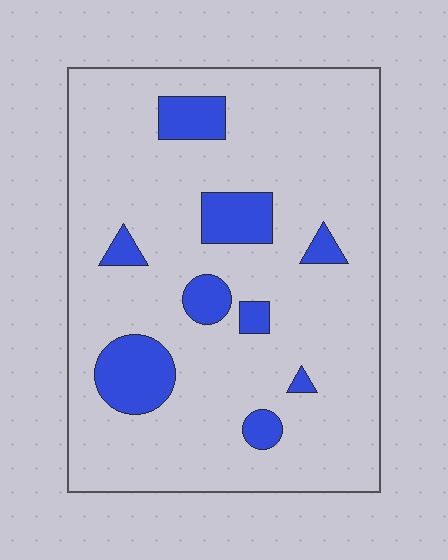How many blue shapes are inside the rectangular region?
9.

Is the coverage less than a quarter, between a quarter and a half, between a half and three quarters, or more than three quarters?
Less than a quarter.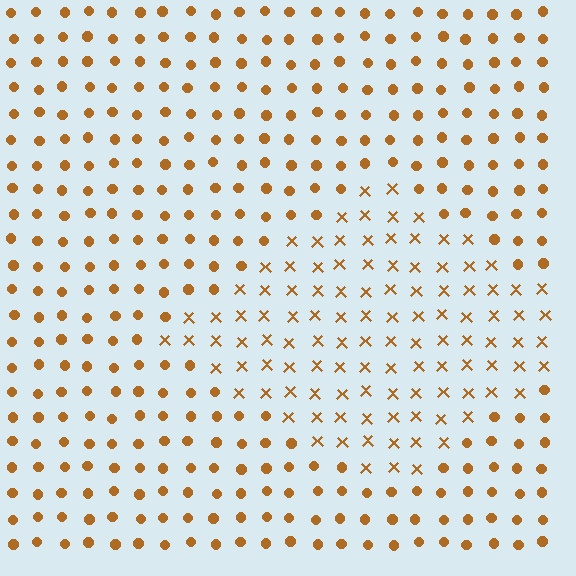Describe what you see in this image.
The image is filled with small brown elements arranged in a uniform grid. A diamond-shaped region contains X marks, while the surrounding area contains circles. The boundary is defined purely by the change in element shape.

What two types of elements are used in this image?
The image uses X marks inside the diamond region and circles outside it.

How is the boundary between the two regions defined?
The boundary is defined by a change in element shape: X marks inside vs. circles outside. All elements share the same color and spacing.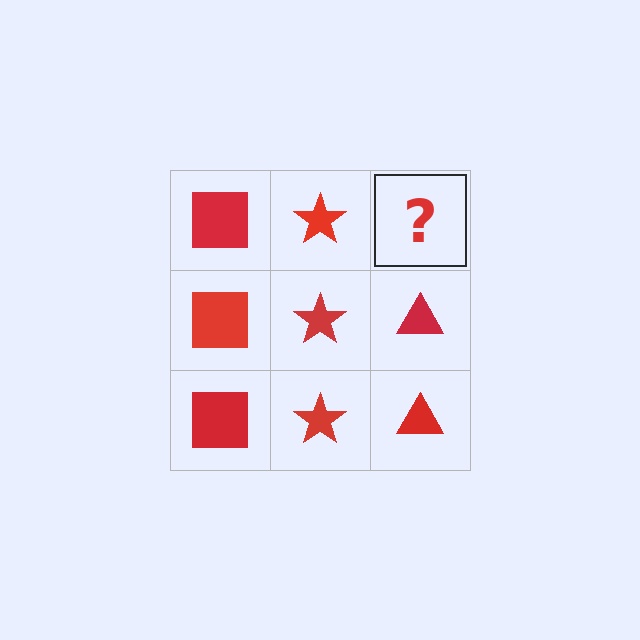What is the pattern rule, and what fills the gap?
The rule is that each column has a consistent shape. The gap should be filled with a red triangle.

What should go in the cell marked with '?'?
The missing cell should contain a red triangle.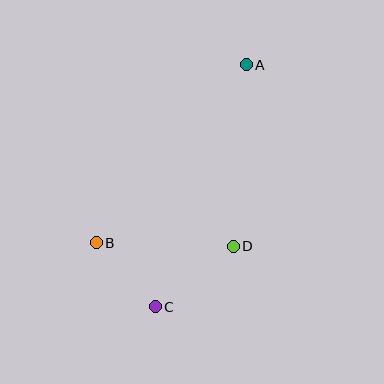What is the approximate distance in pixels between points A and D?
The distance between A and D is approximately 182 pixels.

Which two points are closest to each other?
Points B and C are closest to each other.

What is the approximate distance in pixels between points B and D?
The distance between B and D is approximately 137 pixels.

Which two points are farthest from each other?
Points A and C are farthest from each other.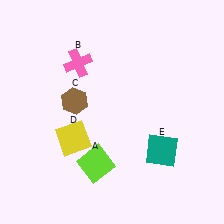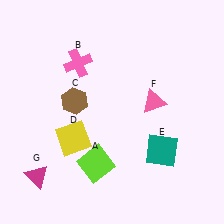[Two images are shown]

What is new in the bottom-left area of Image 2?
A magenta triangle (G) was added in the bottom-left area of Image 2.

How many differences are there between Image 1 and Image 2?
There are 2 differences between the two images.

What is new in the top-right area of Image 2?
A pink triangle (F) was added in the top-right area of Image 2.